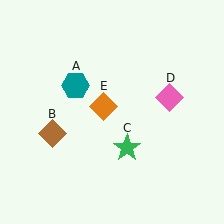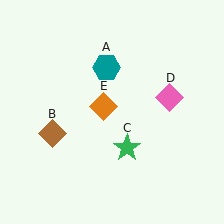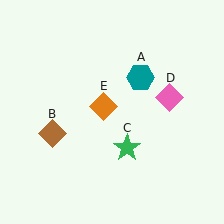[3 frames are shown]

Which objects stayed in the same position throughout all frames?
Brown diamond (object B) and green star (object C) and pink diamond (object D) and orange diamond (object E) remained stationary.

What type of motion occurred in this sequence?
The teal hexagon (object A) rotated clockwise around the center of the scene.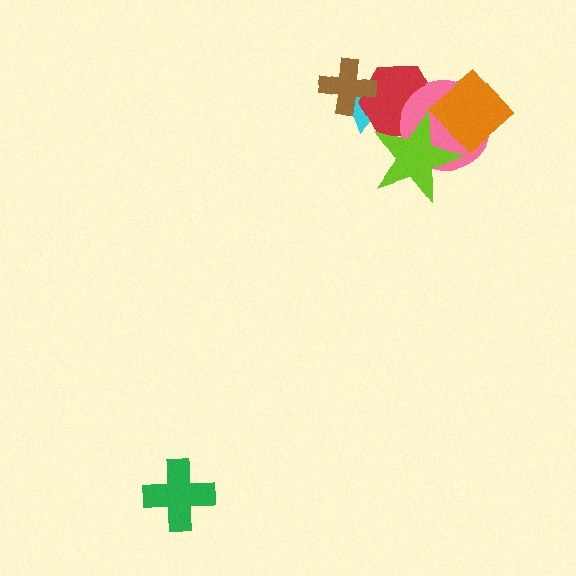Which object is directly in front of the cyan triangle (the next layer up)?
The red hexagon is directly in front of the cyan triangle.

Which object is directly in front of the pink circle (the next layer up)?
The lime star is directly in front of the pink circle.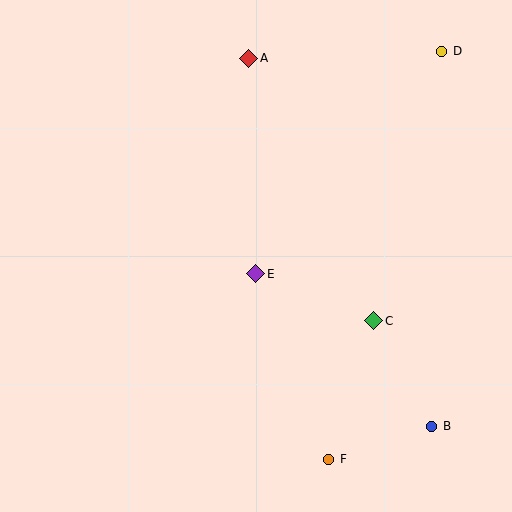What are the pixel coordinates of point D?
Point D is at (442, 51).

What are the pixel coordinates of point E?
Point E is at (256, 274).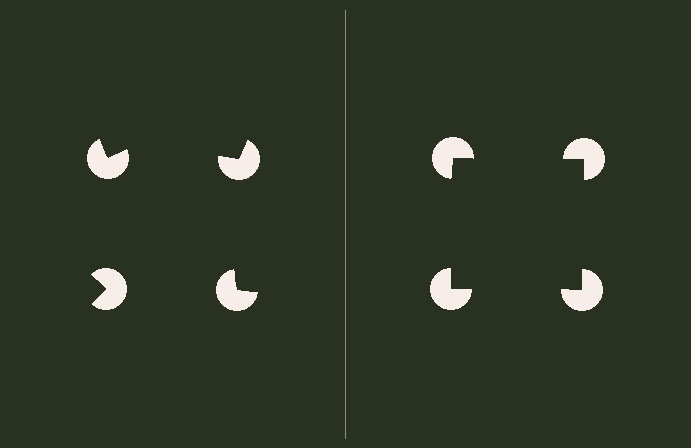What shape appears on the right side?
An illusory square.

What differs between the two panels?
The pac-man discs are positioned identically on both sides; only the wedge orientations differ. On the right they align to a square; on the left they are misaligned.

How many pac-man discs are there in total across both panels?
8 — 4 on each side.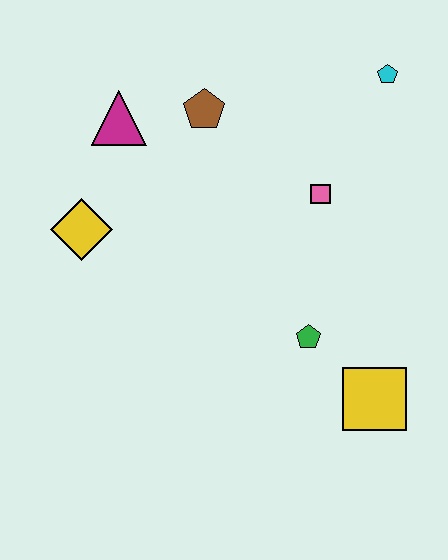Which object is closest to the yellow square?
The green pentagon is closest to the yellow square.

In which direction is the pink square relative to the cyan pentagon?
The pink square is below the cyan pentagon.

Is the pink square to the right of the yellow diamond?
Yes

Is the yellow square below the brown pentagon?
Yes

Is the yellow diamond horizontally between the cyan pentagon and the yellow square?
No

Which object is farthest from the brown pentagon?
The yellow square is farthest from the brown pentagon.